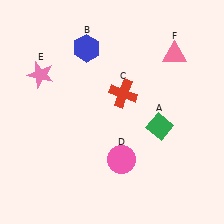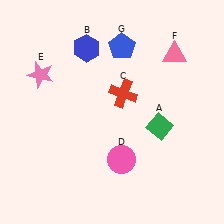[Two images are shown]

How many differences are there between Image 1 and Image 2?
There is 1 difference between the two images.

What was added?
A blue pentagon (G) was added in Image 2.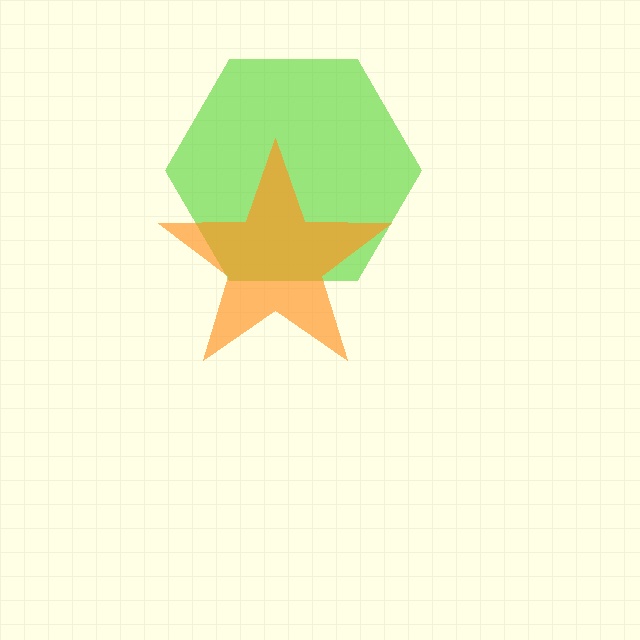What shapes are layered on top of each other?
The layered shapes are: a lime hexagon, an orange star.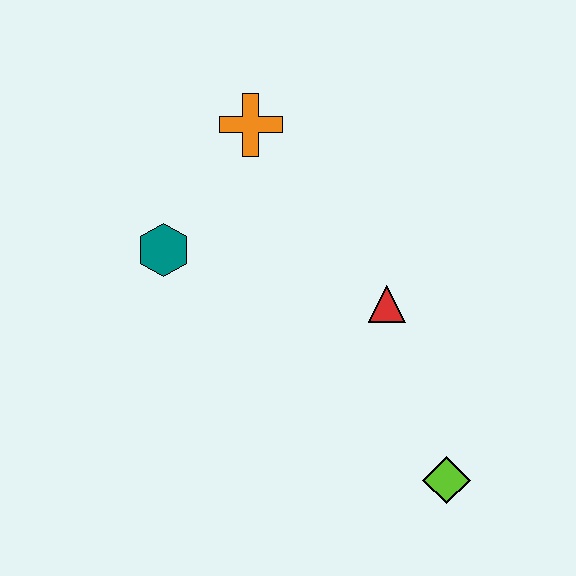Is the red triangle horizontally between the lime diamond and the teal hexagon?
Yes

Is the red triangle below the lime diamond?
No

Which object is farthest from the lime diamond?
The orange cross is farthest from the lime diamond.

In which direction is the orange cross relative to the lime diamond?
The orange cross is above the lime diamond.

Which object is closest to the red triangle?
The lime diamond is closest to the red triangle.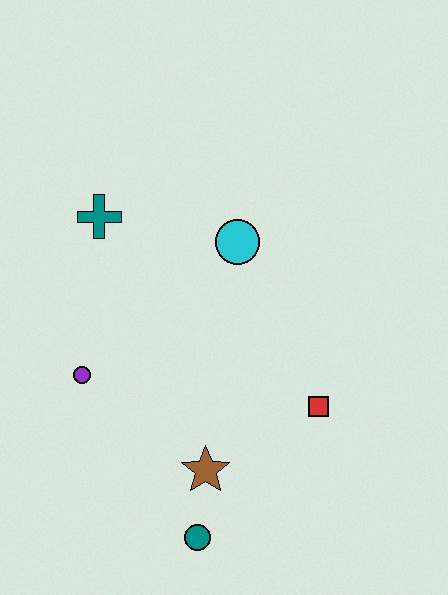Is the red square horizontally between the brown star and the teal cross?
No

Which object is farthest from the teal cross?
The teal circle is farthest from the teal cross.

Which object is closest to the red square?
The brown star is closest to the red square.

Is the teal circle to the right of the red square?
No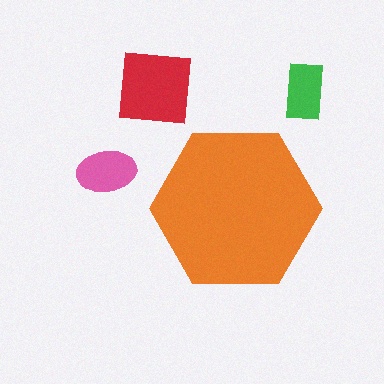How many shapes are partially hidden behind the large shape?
0 shapes are partially hidden.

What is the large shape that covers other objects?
An orange hexagon.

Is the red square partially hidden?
No, the red square is fully visible.